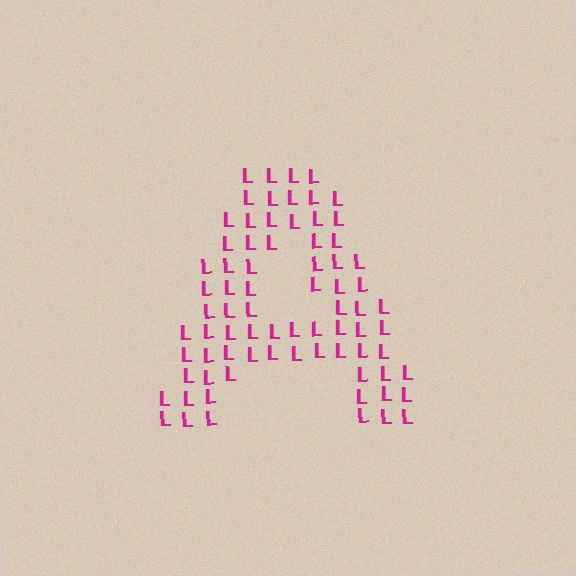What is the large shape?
The large shape is the letter A.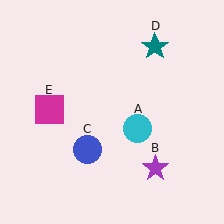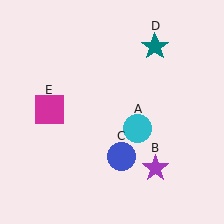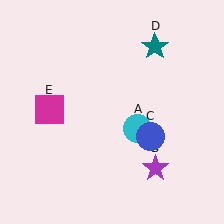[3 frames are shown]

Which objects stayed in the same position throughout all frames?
Cyan circle (object A) and purple star (object B) and teal star (object D) and magenta square (object E) remained stationary.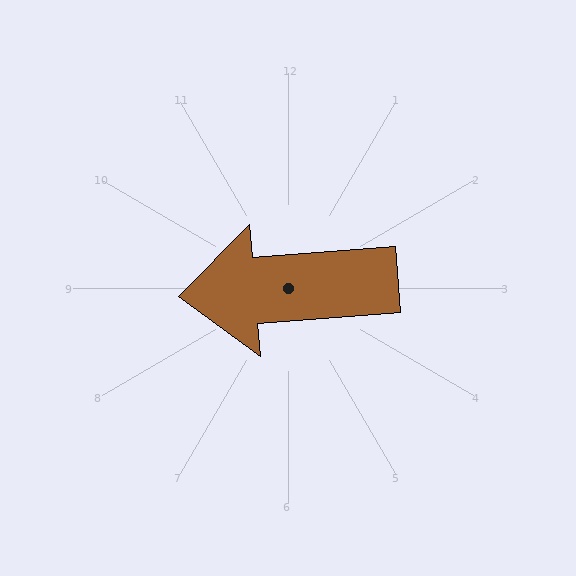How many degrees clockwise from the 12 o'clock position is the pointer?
Approximately 265 degrees.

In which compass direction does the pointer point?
West.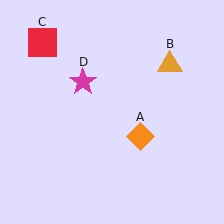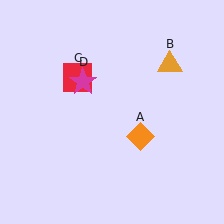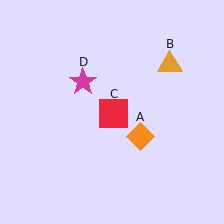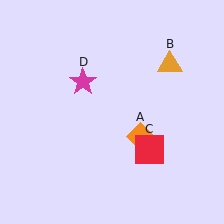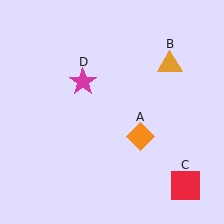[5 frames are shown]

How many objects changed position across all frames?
1 object changed position: red square (object C).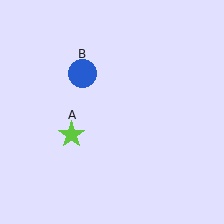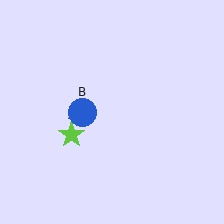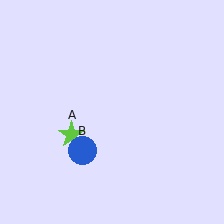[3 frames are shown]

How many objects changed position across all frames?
1 object changed position: blue circle (object B).